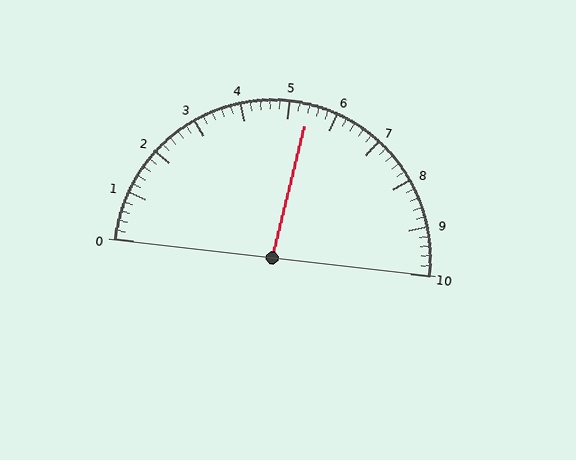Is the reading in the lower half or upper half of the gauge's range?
The reading is in the upper half of the range (0 to 10).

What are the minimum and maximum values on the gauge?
The gauge ranges from 0 to 10.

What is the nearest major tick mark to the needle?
The nearest major tick mark is 5.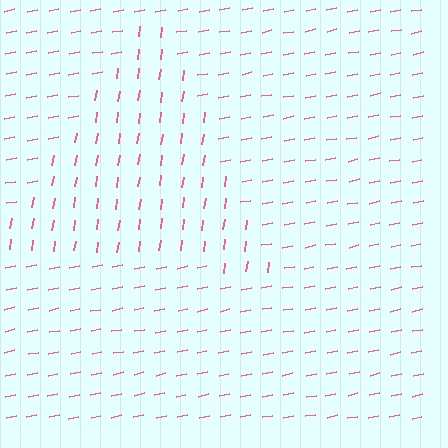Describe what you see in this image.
The image is filled with small pink line segments. A triangle region in the image has lines oriented differently from the surrounding lines, creating a visible texture boundary.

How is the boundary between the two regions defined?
The boundary is defined purely by a change in line orientation (approximately 70 degrees difference). All lines are the same color and thickness.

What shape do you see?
I see a triangle.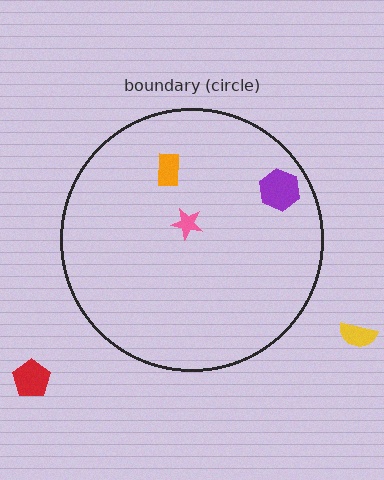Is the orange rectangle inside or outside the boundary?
Inside.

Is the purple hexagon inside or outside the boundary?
Inside.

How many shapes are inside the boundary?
3 inside, 2 outside.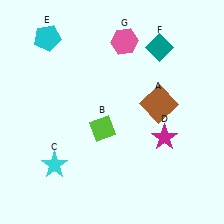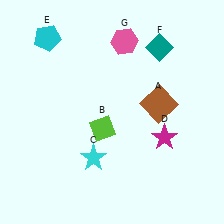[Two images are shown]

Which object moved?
The cyan star (C) moved right.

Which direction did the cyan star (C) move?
The cyan star (C) moved right.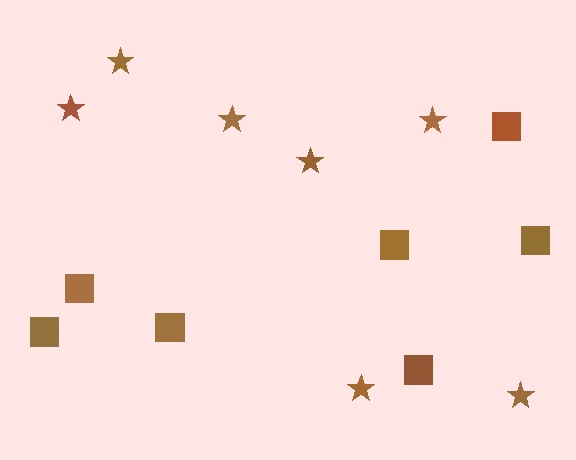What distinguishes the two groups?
There are 2 groups: one group of stars (7) and one group of squares (7).